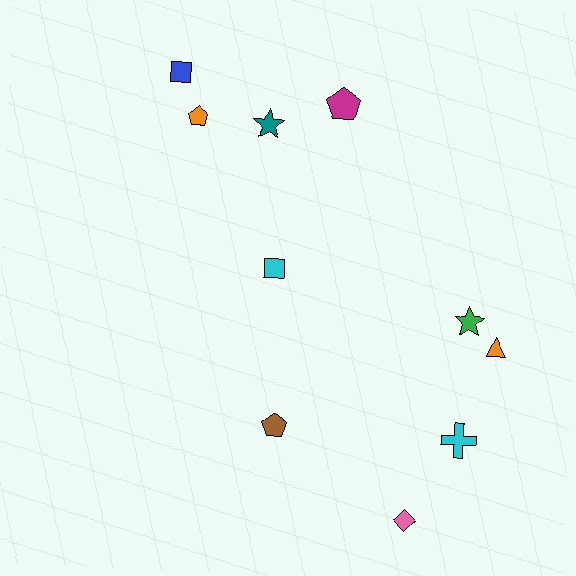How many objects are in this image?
There are 10 objects.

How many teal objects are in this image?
There is 1 teal object.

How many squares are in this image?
There are 2 squares.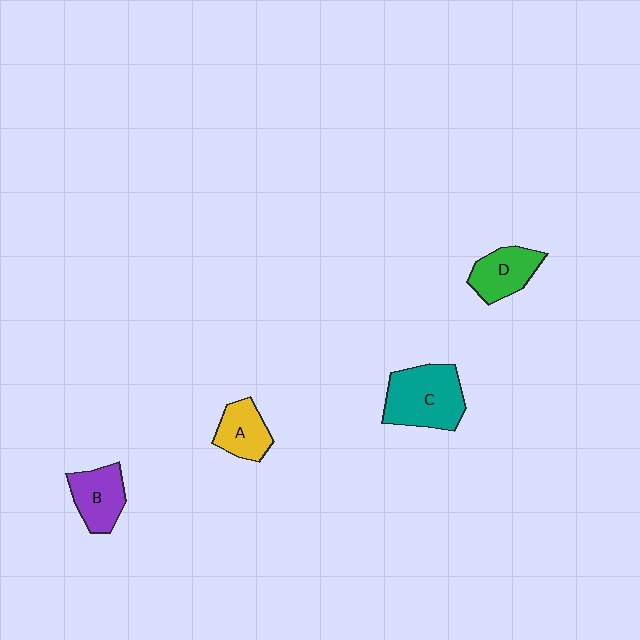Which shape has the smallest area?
Shape A (yellow).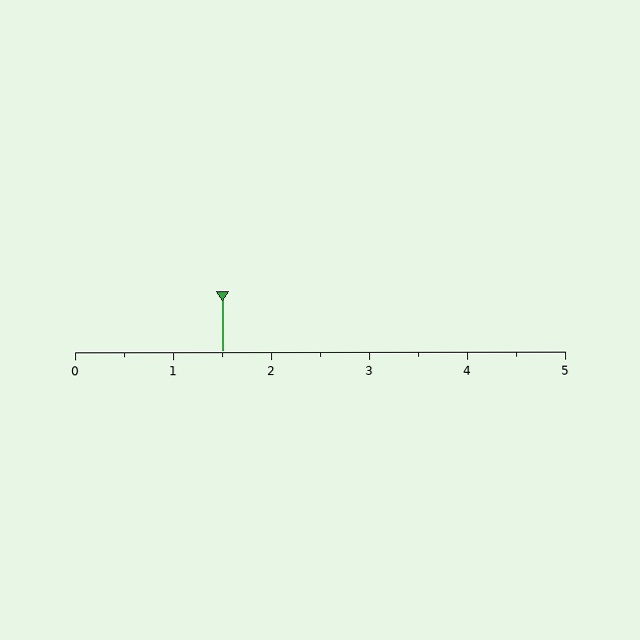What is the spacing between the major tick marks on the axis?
The major ticks are spaced 1 apart.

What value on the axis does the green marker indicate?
The marker indicates approximately 1.5.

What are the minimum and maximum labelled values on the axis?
The axis runs from 0 to 5.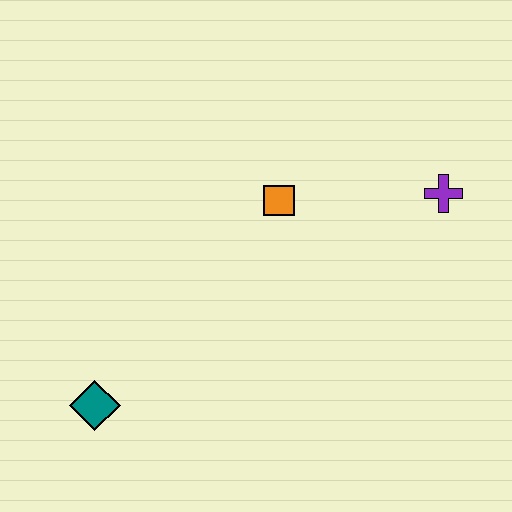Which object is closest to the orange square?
The purple cross is closest to the orange square.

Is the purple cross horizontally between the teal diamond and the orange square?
No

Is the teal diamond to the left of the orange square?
Yes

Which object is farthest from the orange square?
The teal diamond is farthest from the orange square.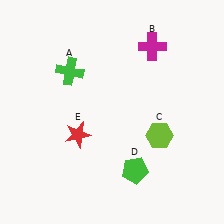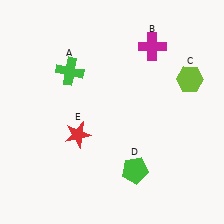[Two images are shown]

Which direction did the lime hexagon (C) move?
The lime hexagon (C) moved up.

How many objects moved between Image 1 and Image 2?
1 object moved between the two images.